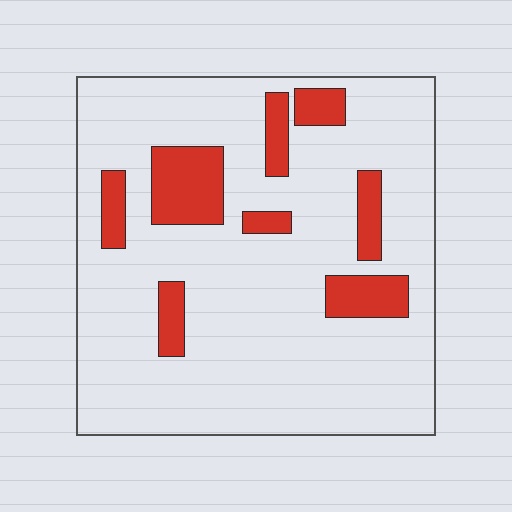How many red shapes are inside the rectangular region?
8.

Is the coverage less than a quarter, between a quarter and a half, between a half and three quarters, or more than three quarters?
Less than a quarter.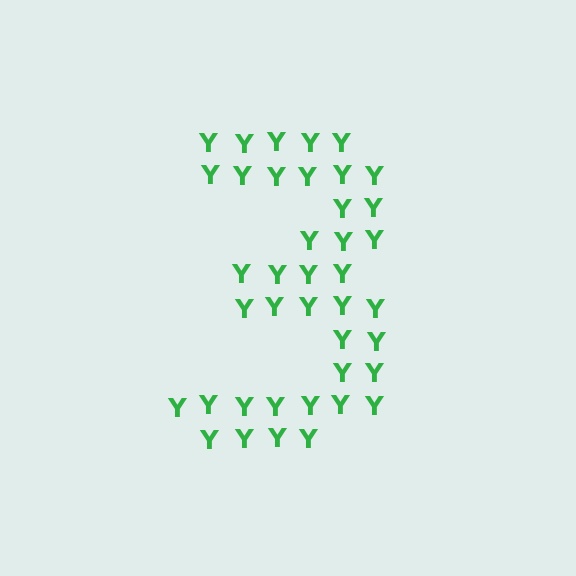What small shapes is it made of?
It is made of small letter Y's.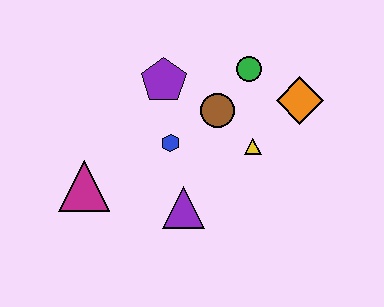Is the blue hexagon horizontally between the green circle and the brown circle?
No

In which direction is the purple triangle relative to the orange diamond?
The purple triangle is to the left of the orange diamond.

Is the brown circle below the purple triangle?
No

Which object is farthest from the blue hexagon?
The orange diamond is farthest from the blue hexagon.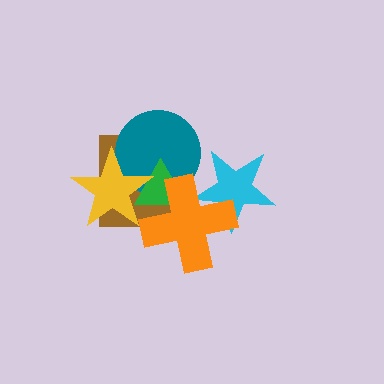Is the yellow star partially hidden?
No, no other shape covers it.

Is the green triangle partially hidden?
Yes, it is partially covered by another shape.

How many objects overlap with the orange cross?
4 objects overlap with the orange cross.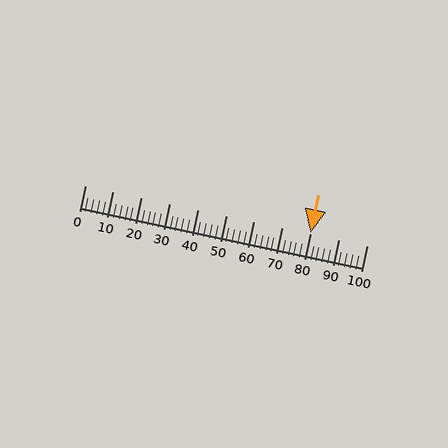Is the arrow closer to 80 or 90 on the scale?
The arrow is closer to 80.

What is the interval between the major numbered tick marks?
The major tick marks are spaced 10 units apart.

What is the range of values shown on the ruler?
The ruler shows values from 0 to 100.